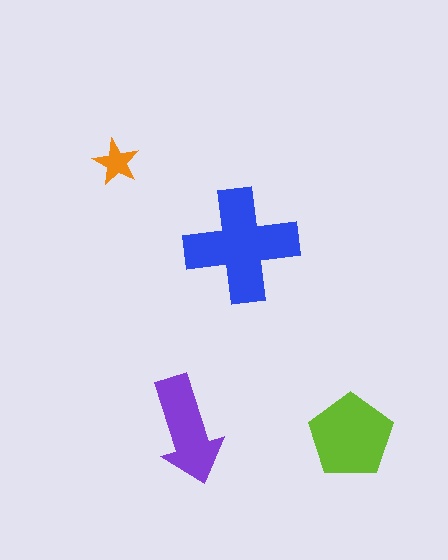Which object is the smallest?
The orange star.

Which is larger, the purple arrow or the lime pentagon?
The lime pentagon.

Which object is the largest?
The blue cross.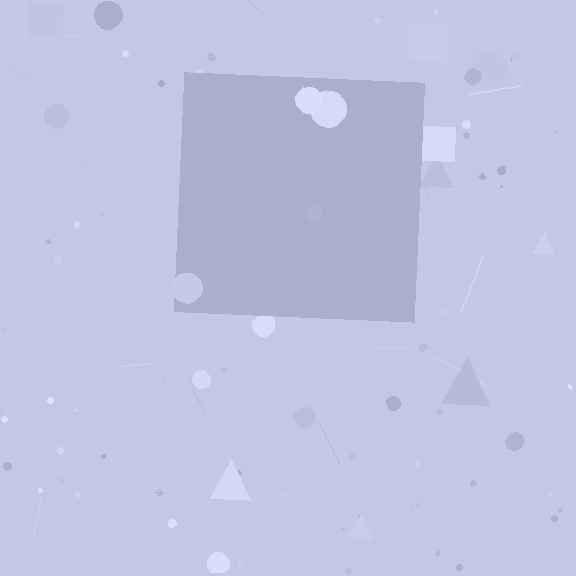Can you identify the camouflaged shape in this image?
The camouflaged shape is a square.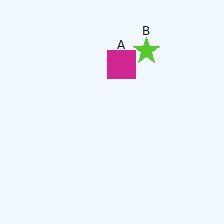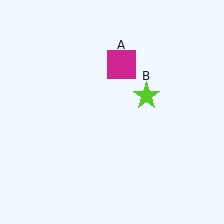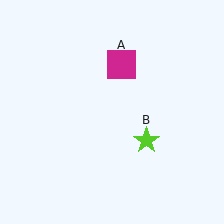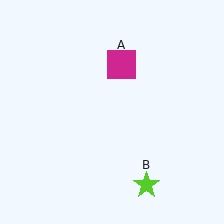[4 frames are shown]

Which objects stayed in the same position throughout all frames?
Magenta square (object A) remained stationary.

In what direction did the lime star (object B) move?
The lime star (object B) moved down.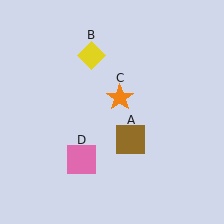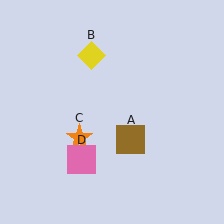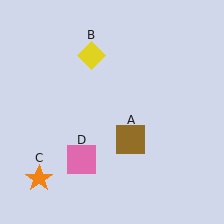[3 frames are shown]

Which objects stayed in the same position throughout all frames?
Brown square (object A) and yellow diamond (object B) and pink square (object D) remained stationary.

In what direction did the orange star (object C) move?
The orange star (object C) moved down and to the left.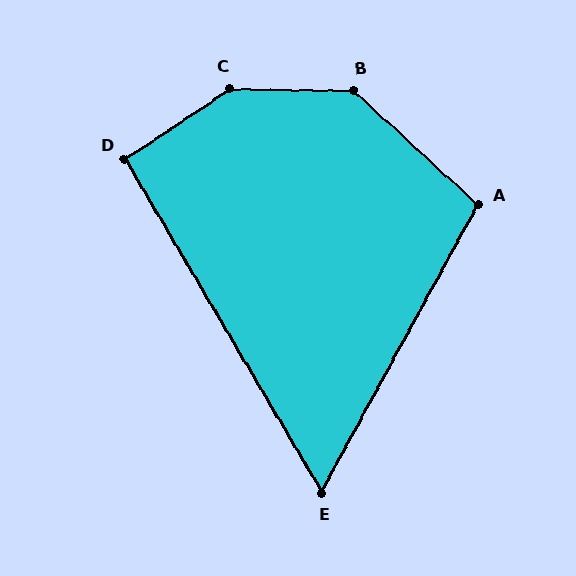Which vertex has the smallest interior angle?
E, at approximately 59 degrees.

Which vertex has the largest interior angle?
C, at approximately 145 degrees.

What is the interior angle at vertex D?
Approximately 94 degrees (approximately right).